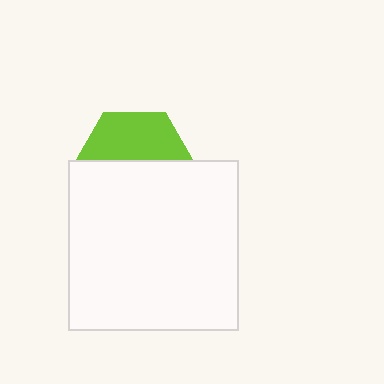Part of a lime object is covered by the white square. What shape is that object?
It is a hexagon.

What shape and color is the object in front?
The object in front is a white square.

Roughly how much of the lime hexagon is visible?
A small part of it is visible (roughly 42%).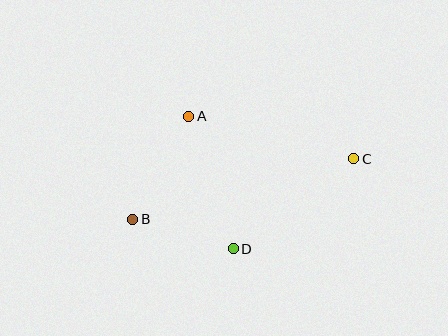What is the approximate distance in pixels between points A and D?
The distance between A and D is approximately 139 pixels.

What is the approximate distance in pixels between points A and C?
The distance between A and C is approximately 170 pixels.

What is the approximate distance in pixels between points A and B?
The distance between A and B is approximately 117 pixels.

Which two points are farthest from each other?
Points B and C are farthest from each other.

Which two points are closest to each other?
Points B and D are closest to each other.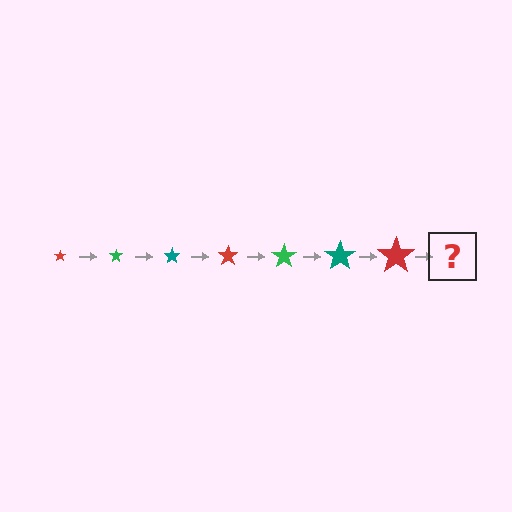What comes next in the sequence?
The next element should be a green star, larger than the previous one.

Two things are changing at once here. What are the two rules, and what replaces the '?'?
The two rules are that the star grows larger each step and the color cycles through red, green, and teal. The '?' should be a green star, larger than the previous one.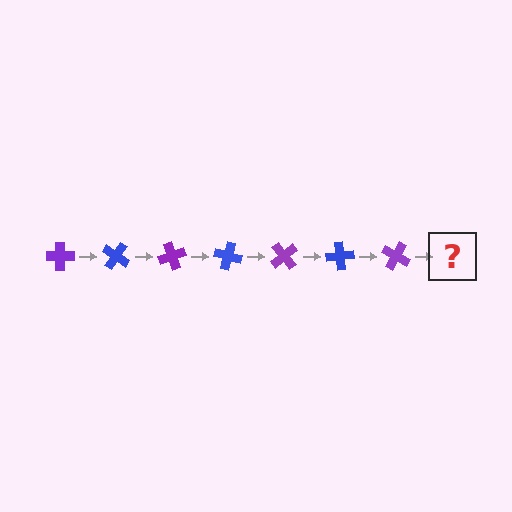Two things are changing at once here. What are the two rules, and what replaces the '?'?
The two rules are that it rotates 35 degrees each step and the color cycles through purple and blue. The '?' should be a blue cross, rotated 245 degrees from the start.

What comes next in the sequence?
The next element should be a blue cross, rotated 245 degrees from the start.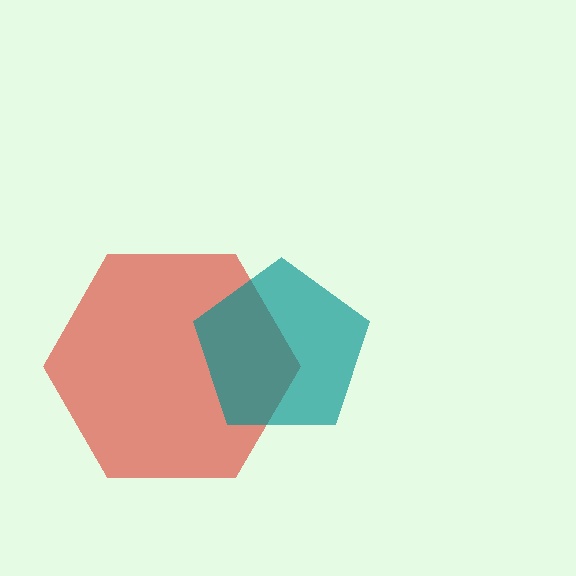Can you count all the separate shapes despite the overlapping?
Yes, there are 2 separate shapes.